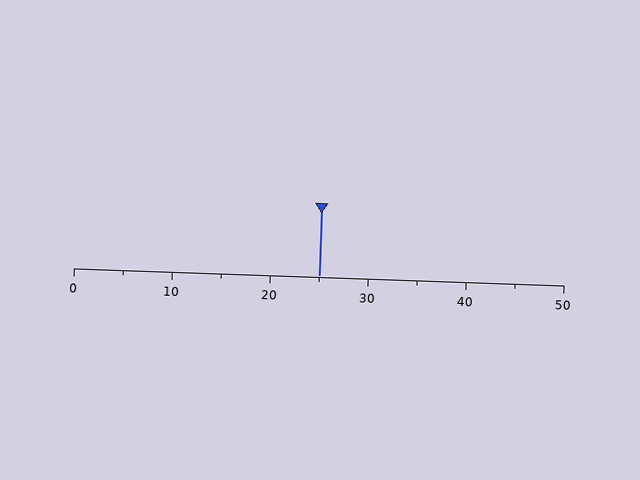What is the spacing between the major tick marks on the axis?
The major ticks are spaced 10 apart.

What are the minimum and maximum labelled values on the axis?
The axis runs from 0 to 50.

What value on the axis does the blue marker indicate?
The marker indicates approximately 25.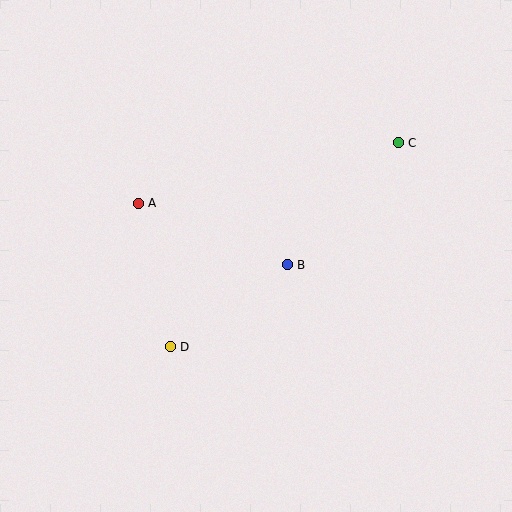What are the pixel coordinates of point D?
Point D is at (170, 347).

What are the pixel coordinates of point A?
Point A is at (138, 203).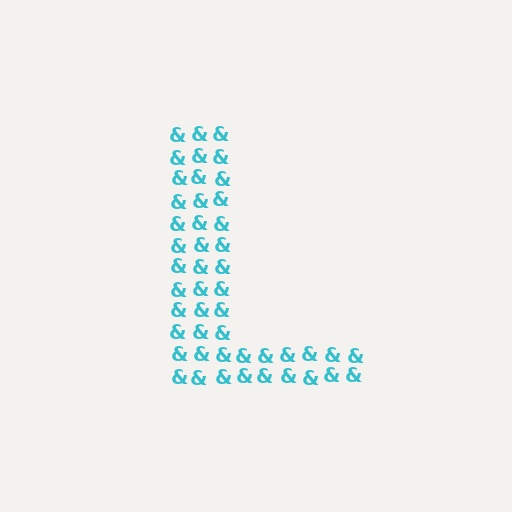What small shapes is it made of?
It is made of small ampersands.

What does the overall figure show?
The overall figure shows the letter L.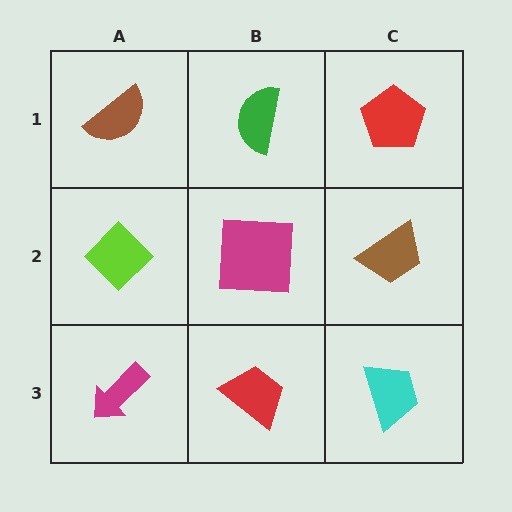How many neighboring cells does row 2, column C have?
3.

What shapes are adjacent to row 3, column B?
A magenta square (row 2, column B), a magenta arrow (row 3, column A), a cyan trapezoid (row 3, column C).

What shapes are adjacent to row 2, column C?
A red pentagon (row 1, column C), a cyan trapezoid (row 3, column C), a magenta square (row 2, column B).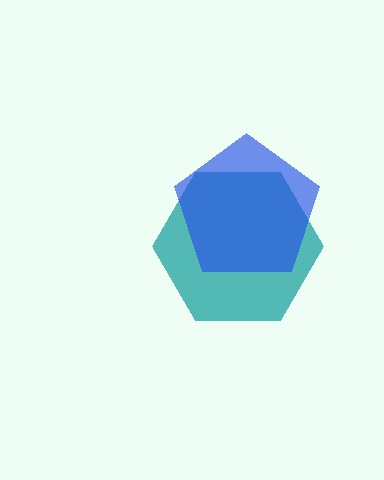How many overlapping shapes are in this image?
There are 2 overlapping shapes in the image.